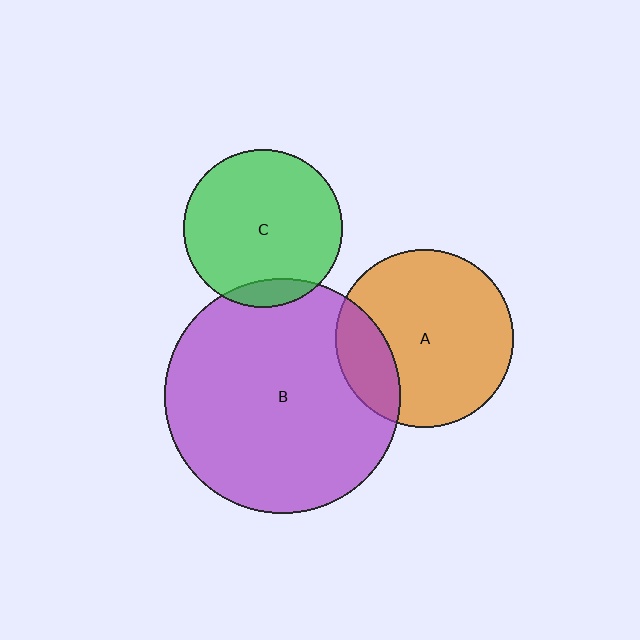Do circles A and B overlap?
Yes.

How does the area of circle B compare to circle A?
Approximately 1.8 times.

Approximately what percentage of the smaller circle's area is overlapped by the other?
Approximately 20%.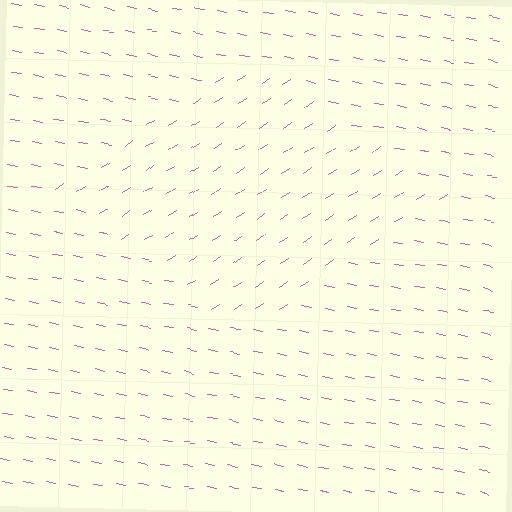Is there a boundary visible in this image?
Yes, there is a texture boundary formed by a change in line orientation.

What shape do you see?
I see a diamond.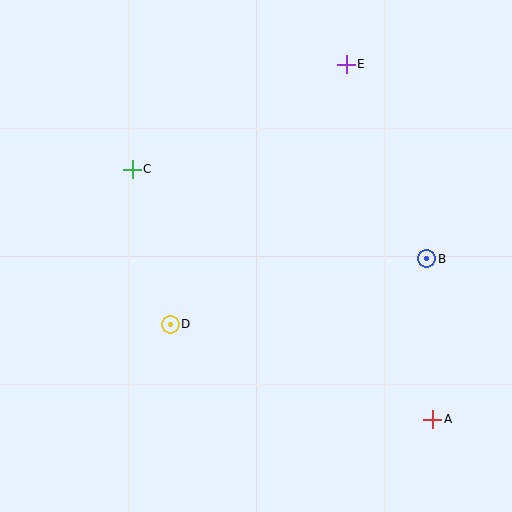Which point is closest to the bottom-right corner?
Point A is closest to the bottom-right corner.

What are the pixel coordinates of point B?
Point B is at (427, 259).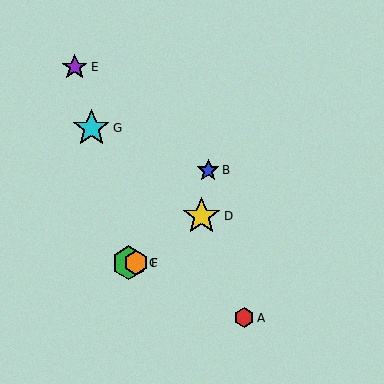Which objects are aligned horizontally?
Objects C, F are aligned horizontally.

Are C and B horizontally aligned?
No, C is at y≈263 and B is at y≈170.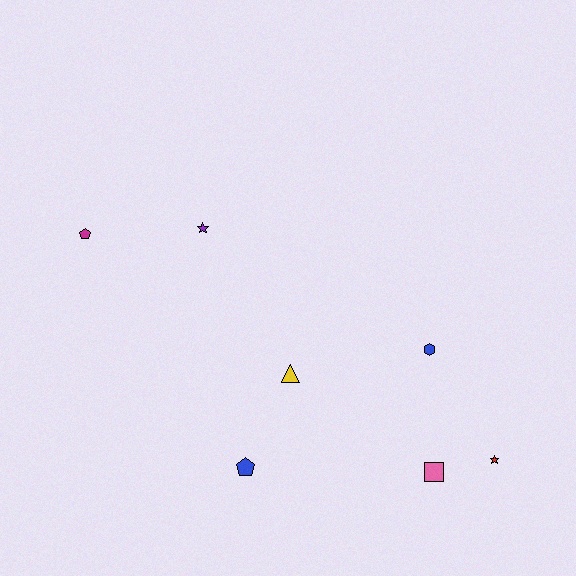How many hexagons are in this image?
There is 1 hexagon.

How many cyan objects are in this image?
There are no cyan objects.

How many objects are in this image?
There are 7 objects.